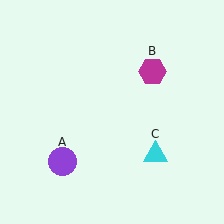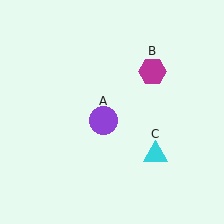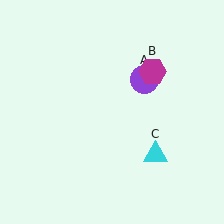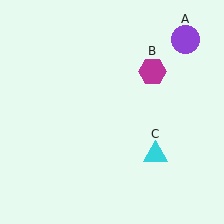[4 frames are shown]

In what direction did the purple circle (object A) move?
The purple circle (object A) moved up and to the right.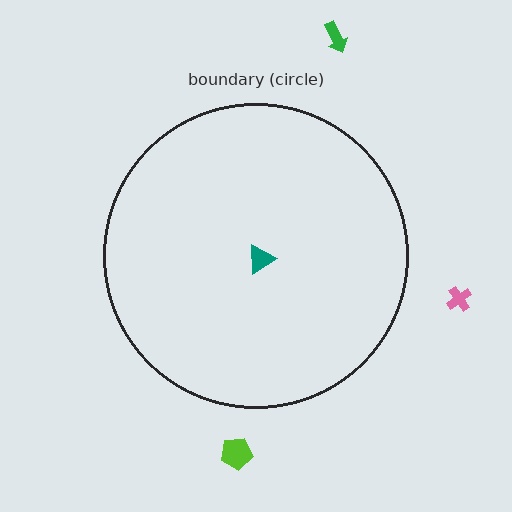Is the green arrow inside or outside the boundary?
Outside.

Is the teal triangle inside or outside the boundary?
Inside.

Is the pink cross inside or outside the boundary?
Outside.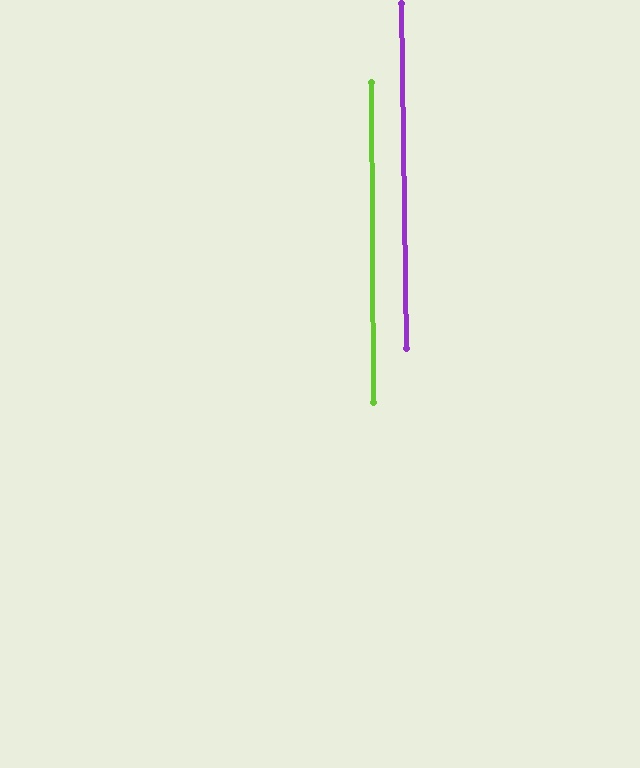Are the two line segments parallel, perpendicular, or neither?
Parallel — their directions differ by only 0.4°.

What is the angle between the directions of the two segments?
Approximately 0 degrees.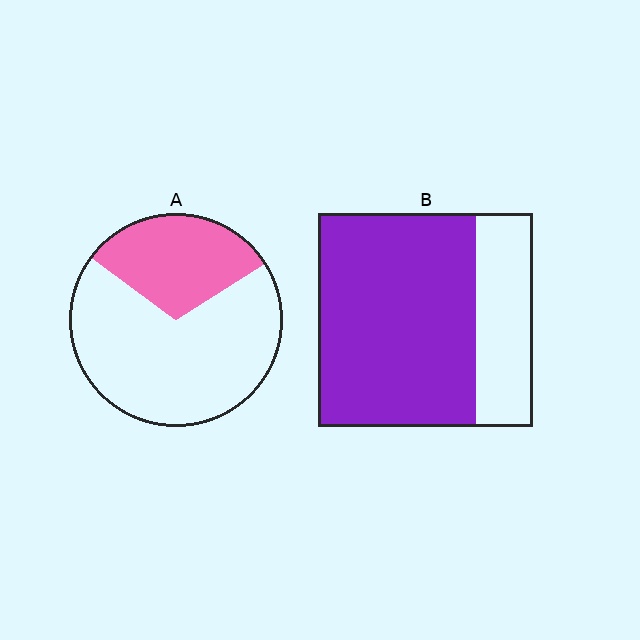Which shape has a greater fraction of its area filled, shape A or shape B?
Shape B.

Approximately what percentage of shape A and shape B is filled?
A is approximately 30% and B is approximately 75%.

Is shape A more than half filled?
No.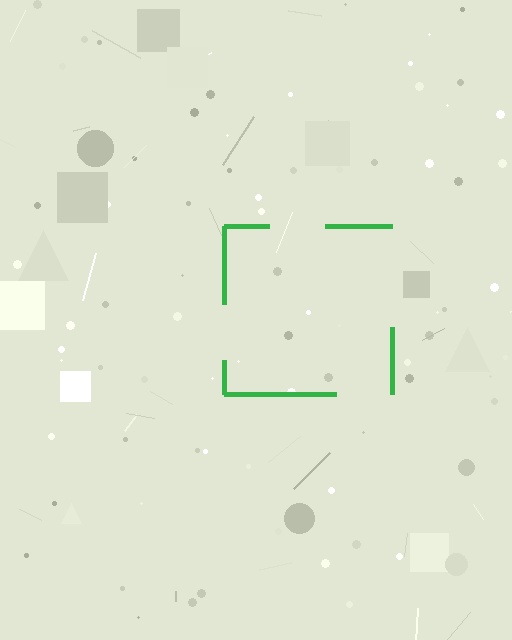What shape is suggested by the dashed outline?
The dashed outline suggests a square.